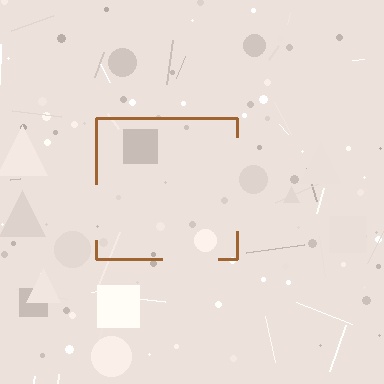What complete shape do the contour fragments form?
The contour fragments form a square.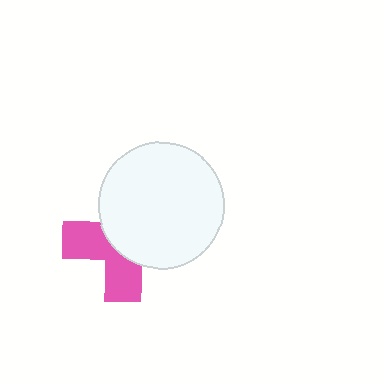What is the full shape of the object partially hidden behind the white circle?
The partially hidden object is a pink cross.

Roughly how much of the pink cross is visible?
A small part of it is visible (roughly 43%).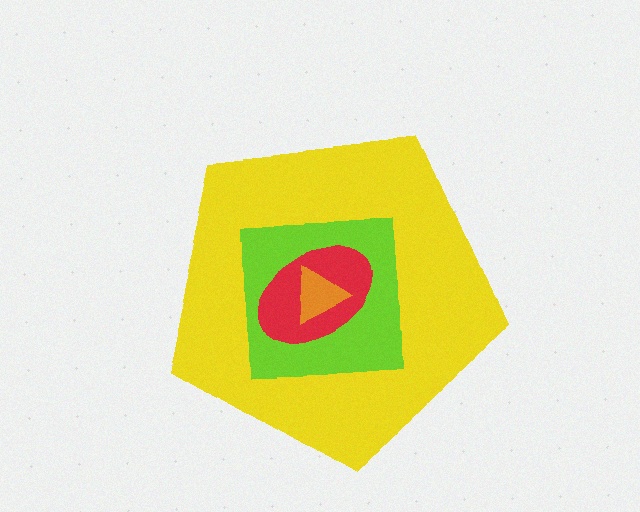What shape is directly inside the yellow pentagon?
The lime square.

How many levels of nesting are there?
4.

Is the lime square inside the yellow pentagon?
Yes.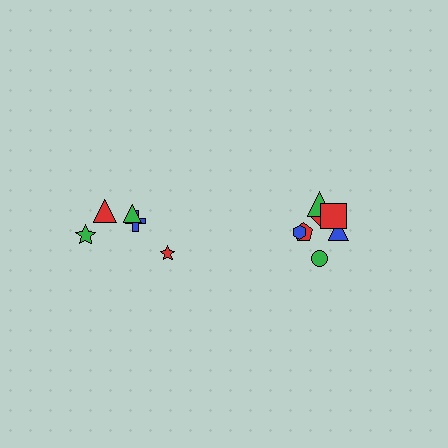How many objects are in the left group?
There are 5 objects.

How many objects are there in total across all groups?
There are 12 objects.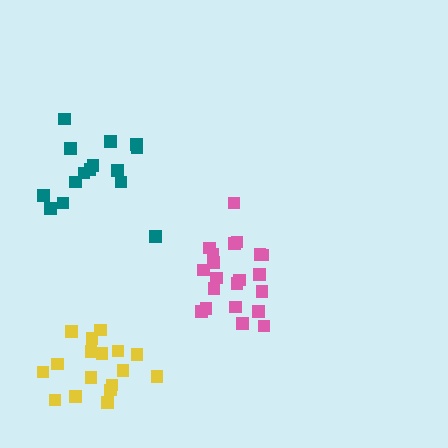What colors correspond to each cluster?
The clusters are colored: pink, yellow, teal.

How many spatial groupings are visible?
There are 3 spatial groupings.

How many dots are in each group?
Group 1: 21 dots, Group 2: 17 dots, Group 3: 15 dots (53 total).